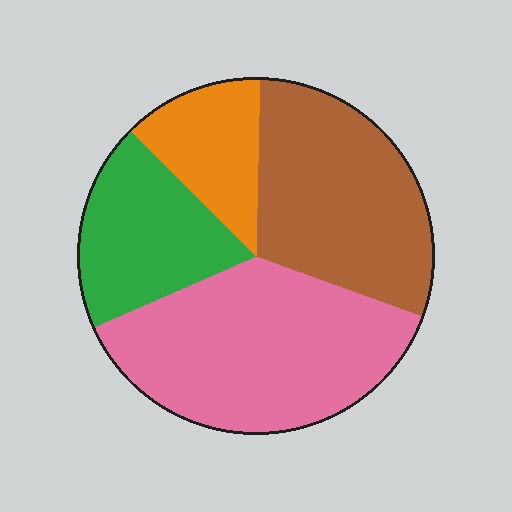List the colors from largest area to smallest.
From largest to smallest: pink, brown, green, orange.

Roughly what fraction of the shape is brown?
Brown covers about 30% of the shape.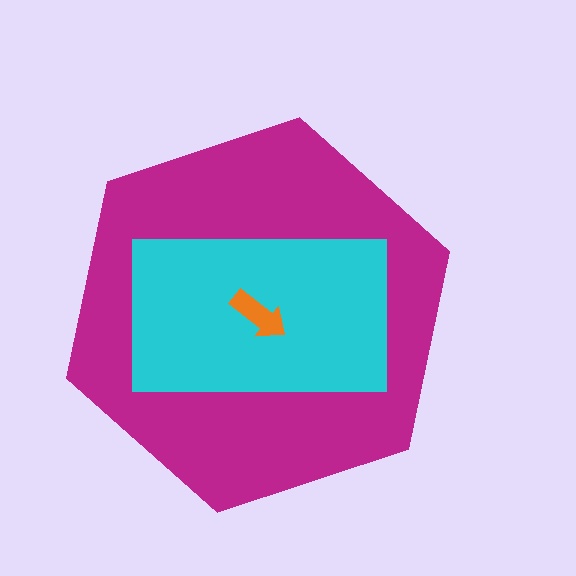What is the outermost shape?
The magenta hexagon.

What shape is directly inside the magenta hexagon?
The cyan rectangle.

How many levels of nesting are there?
3.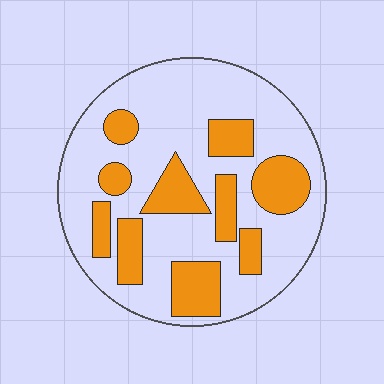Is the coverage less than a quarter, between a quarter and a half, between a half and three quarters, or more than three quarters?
Between a quarter and a half.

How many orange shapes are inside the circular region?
10.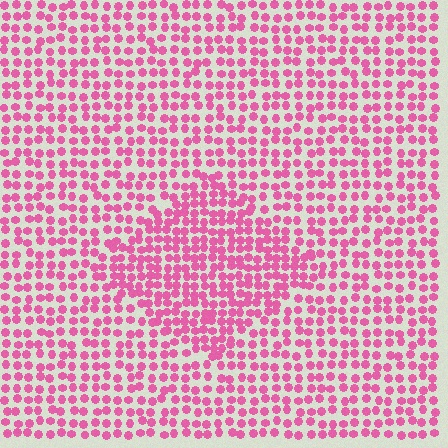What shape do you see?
I see a diamond.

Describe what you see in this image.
The image contains small pink elements arranged at two different densities. A diamond-shaped region is visible where the elements are more densely packed than the surrounding area.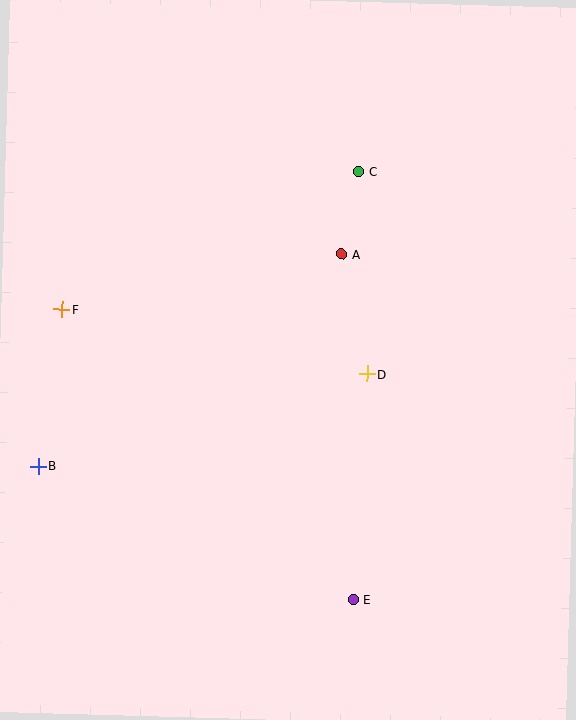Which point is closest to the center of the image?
Point D at (367, 374) is closest to the center.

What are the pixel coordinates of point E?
Point E is at (354, 600).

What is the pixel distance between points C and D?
The distance between C and D is 202 pixels.